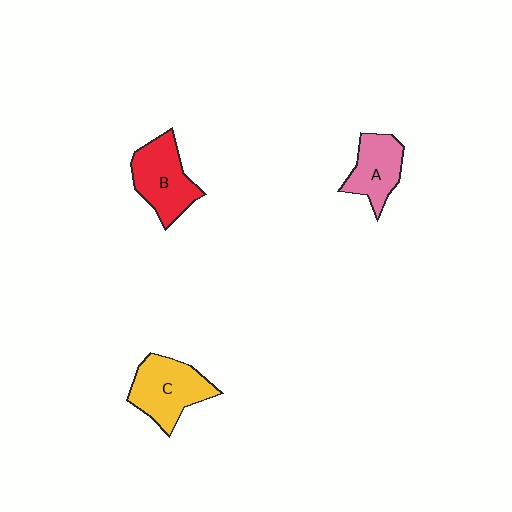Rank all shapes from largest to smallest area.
From largest to smallest: C (yellow), B (red), A (pink).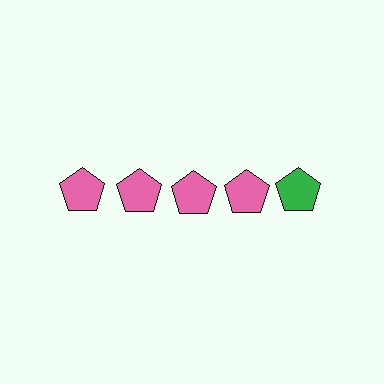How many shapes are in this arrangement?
There are 5 shapes arranged in a grid pattern.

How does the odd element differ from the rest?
It has a different color: green instead of pink.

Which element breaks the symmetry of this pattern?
The green pentagon in the top row, rightmost column breaks the symmetry. All other shapes are pink pentagons.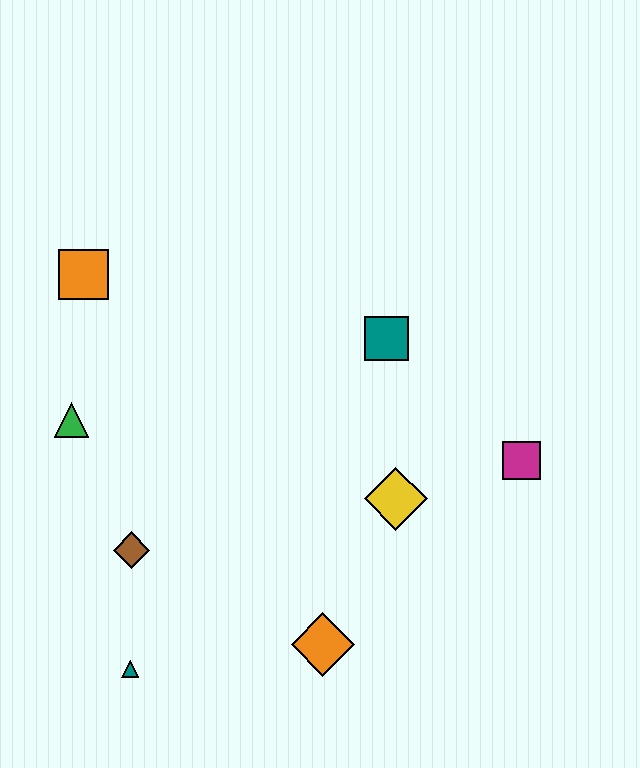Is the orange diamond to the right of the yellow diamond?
No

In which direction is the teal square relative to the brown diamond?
The teal square is to the right of the brown diamond.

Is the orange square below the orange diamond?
No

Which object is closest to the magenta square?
The yellow diamond is closest to the magenta square.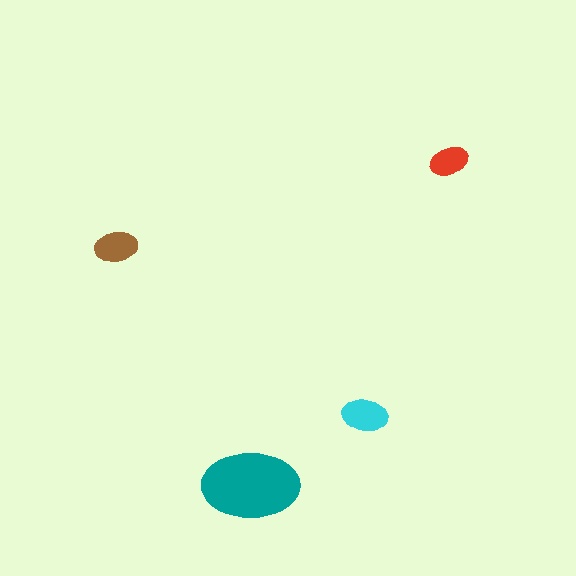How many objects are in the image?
There are 4 objects in the image.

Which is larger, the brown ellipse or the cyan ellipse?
The cyan one.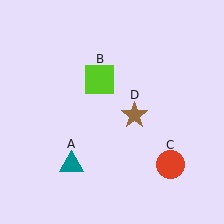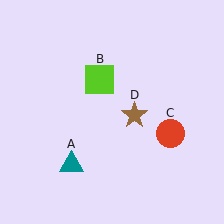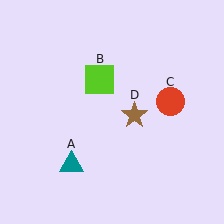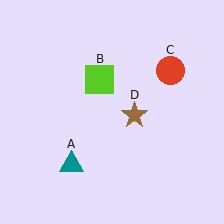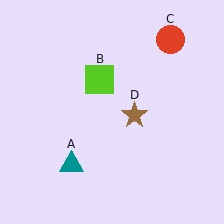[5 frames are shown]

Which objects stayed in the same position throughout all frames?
Teal triangle (object A) and lime square (object B) and brown star (object D) remained stationary.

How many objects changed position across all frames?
1 object changed position: red circle (object C).